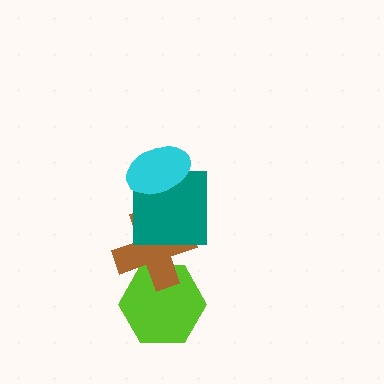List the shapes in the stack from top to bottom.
From top to bottom: the cyan ellipse, the teal square, the brown cross, the lime hexagon.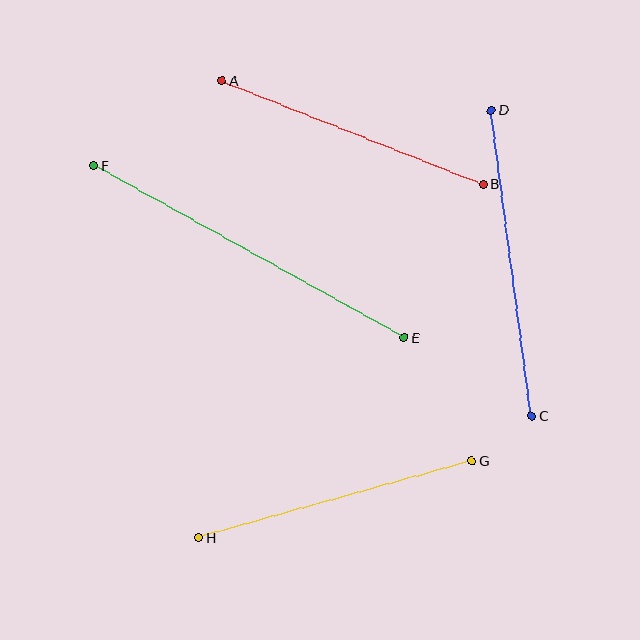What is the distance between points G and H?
The distance is approximately 284 pixels.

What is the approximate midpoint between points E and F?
The midpoint is at approximately (249, 252) pixels.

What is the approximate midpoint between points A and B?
The midpoint is at approximately (353, 132) pixels.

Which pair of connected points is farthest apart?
Points E and F are farthest apart.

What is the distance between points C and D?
The distance is approximately 308 pixels.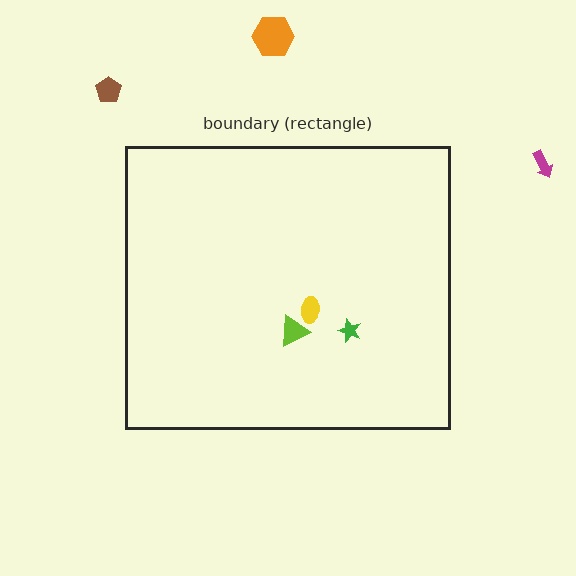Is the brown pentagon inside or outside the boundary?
Outside.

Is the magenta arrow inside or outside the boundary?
Outside.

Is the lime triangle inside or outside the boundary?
Inside.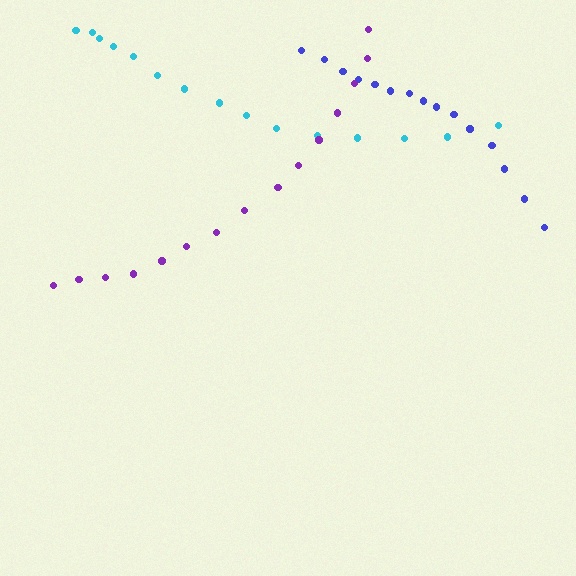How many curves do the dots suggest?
There are 3 distinct paths.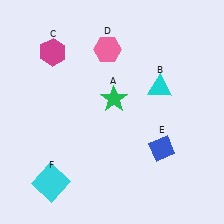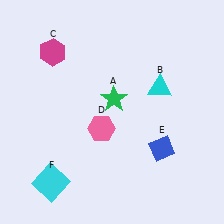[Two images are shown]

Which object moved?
The pink hexagon (D) moved down.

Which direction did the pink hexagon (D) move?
The pink hexagon (D) moved down.